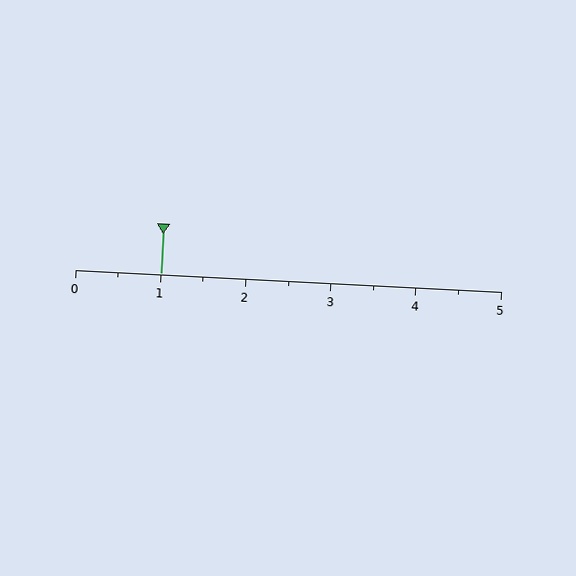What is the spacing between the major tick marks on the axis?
The major ticks are spaced 1 apart.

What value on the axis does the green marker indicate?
The marker indicates approximately 1.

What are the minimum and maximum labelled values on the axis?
The axis runs from 0 to 5.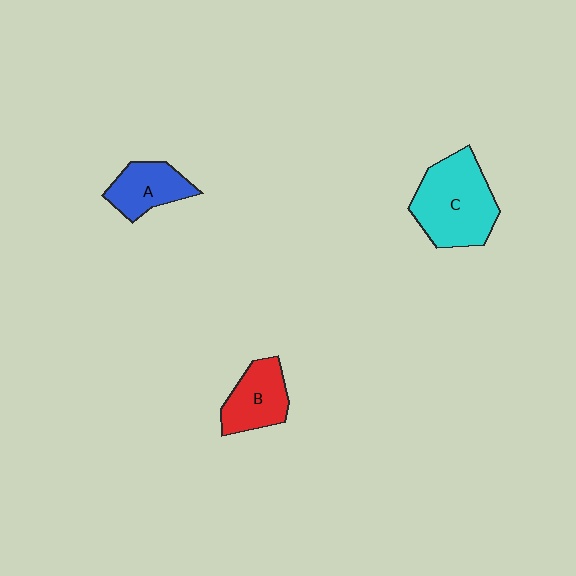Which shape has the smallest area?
Shape A (blue).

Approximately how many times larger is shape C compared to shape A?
Approximately 1.8 times.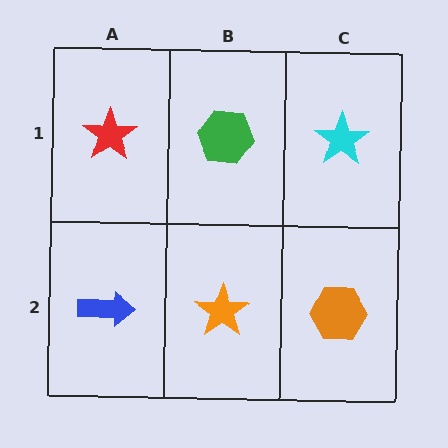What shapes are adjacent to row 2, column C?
A cyan star (row 1, column C), an orange star (row 2, column B).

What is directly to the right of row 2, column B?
An orange hexagon.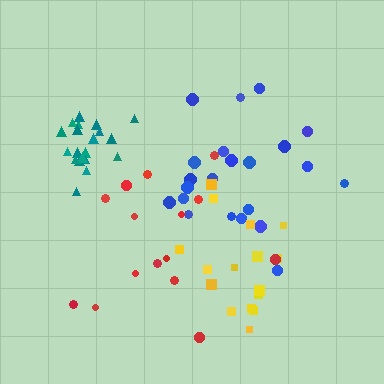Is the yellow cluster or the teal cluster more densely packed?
Teal.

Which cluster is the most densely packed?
Teal.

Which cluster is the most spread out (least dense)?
Red.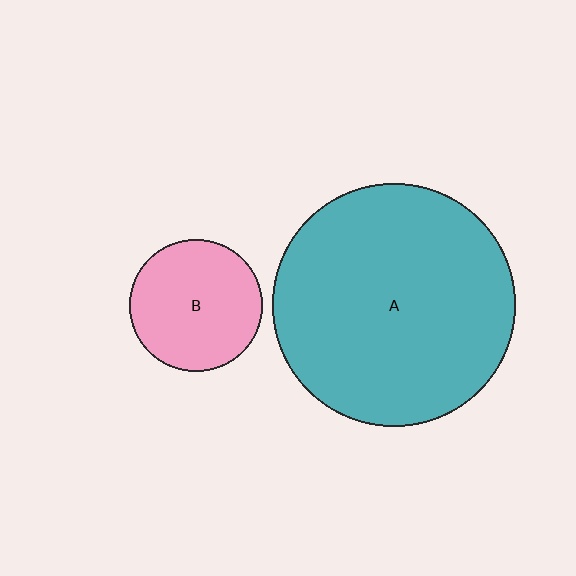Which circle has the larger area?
Circle A (teal).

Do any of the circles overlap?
No, none of the circles overlap.